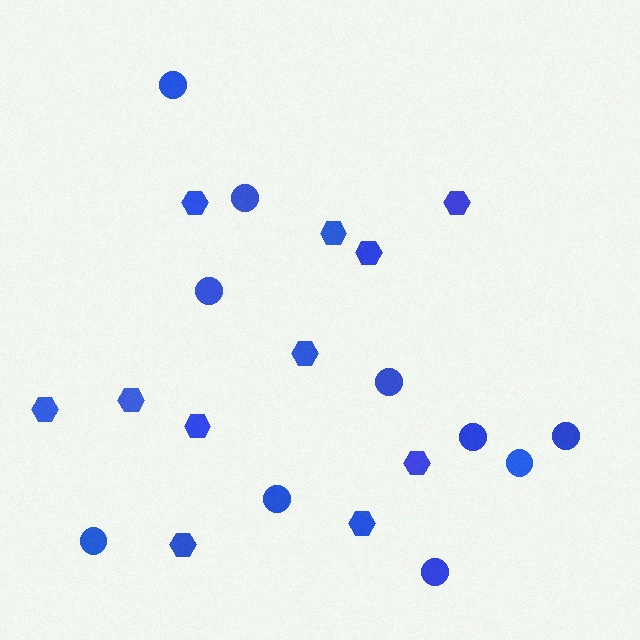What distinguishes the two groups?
There are 2 groups: one group of circles (10) and one group of hexagons (11).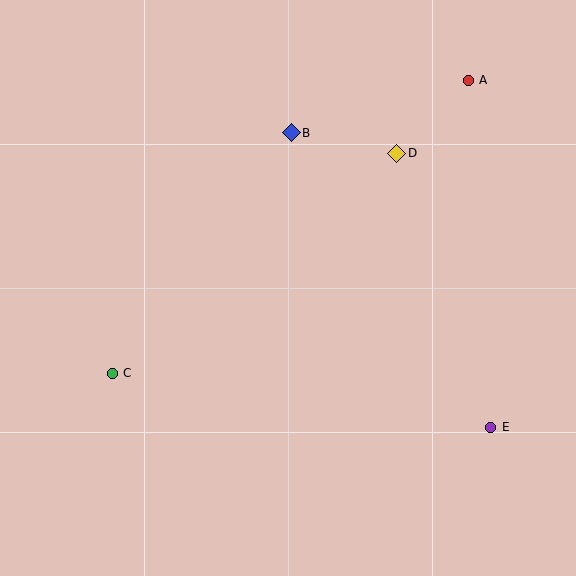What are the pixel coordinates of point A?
Point A is at (468, 80).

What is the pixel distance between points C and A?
The distance between C and A is 461 pixels.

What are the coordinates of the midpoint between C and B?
The midpoint between C and B is at (202, 253).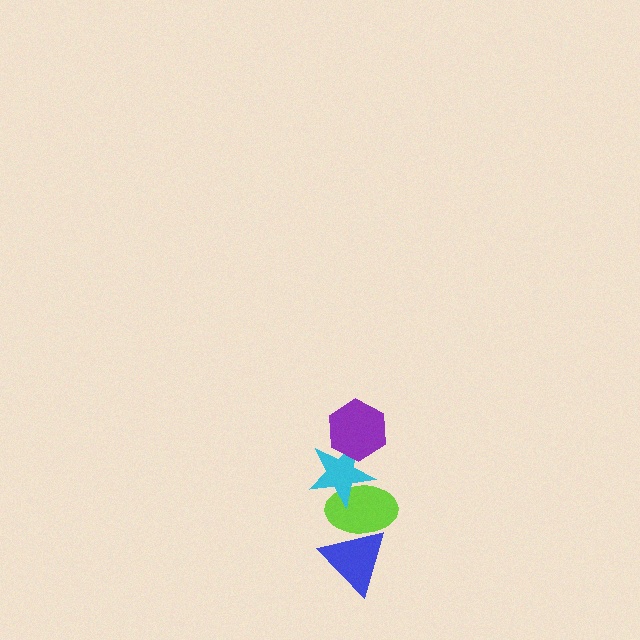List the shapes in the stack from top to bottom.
From top to bottom: the purple hexagon, the cyan star, the lime ellipse, the blue triangle.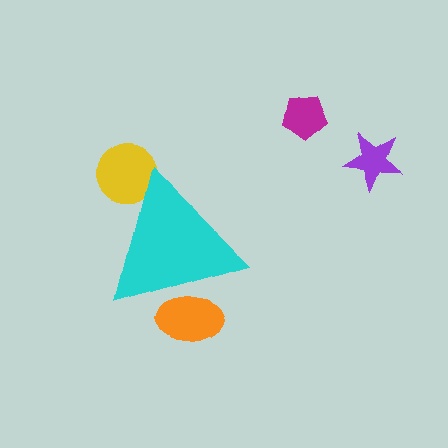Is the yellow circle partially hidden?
Yes, the yellow circle is partially hidden behind the cyan triangle.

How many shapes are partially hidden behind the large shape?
2 shapes are partially hidden.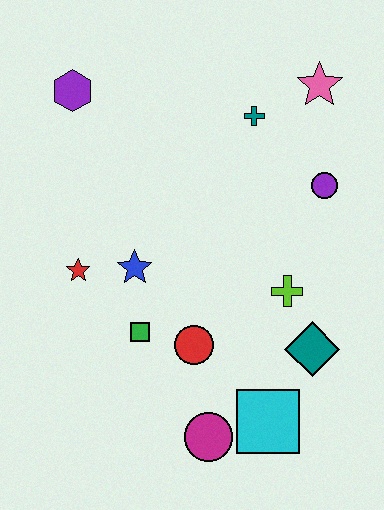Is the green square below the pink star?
Yes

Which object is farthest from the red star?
The pink star is farthest from the red star.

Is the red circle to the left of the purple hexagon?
No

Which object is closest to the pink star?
The teal cross is closest to the pink star.